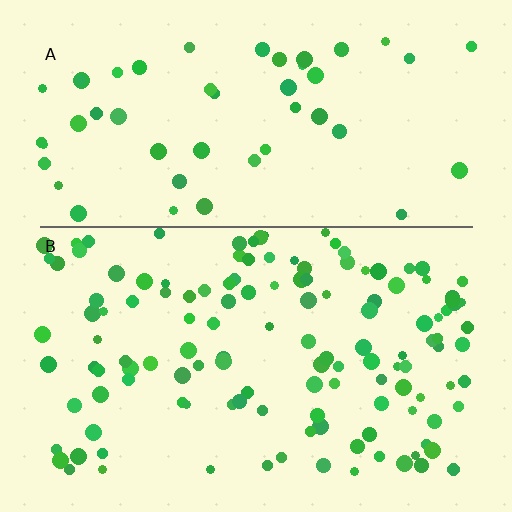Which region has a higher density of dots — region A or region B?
B (the bottom).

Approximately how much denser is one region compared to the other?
Approximately 2.6× — region B over region A.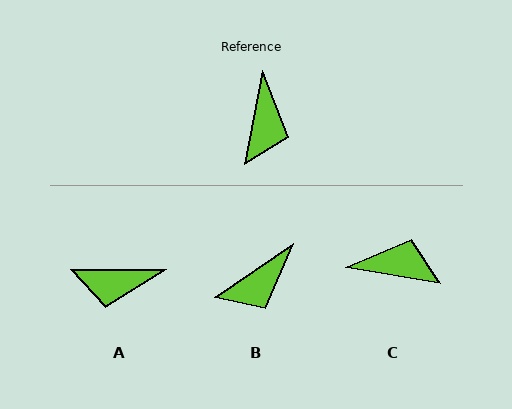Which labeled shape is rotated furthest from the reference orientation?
C, about 91 degrees away.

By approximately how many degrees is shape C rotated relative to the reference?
Approximately 91 degrees counter-clockwise.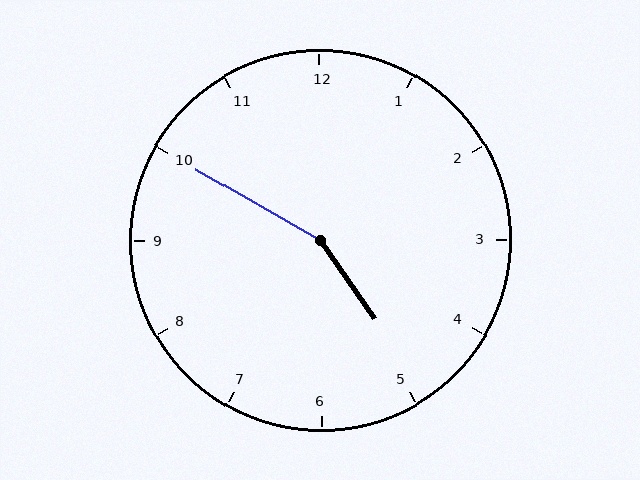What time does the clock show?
4:50.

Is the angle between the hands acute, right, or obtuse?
It is obtuse.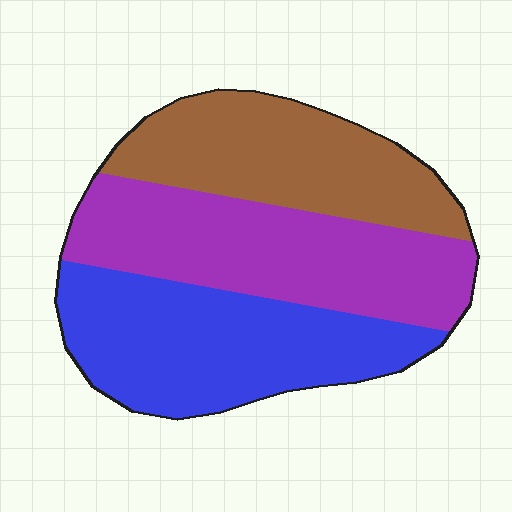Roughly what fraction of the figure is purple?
Purple takes up about three eighths (3/8) of the figure.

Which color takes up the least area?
Brown, at roughly 30%.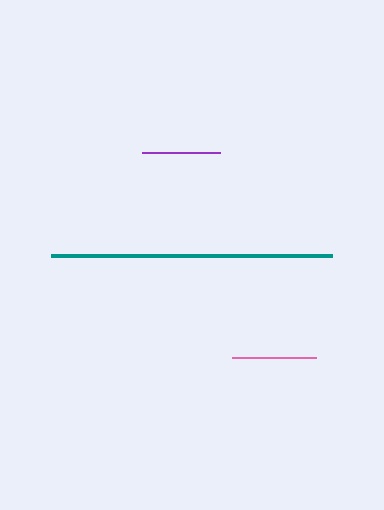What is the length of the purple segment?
The purple segment is approximately 78 pixels long.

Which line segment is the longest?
The teal line is the longest at approximately 281 pixels.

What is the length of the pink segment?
The pink segment is approximately 84 pixels long.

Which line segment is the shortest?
The purple line is the shortest at approximately 78 pixels.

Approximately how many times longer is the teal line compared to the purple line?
The teal line is approximately 3.6 times the length of the purple line.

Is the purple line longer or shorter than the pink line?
The pink line is longer than the purple line.